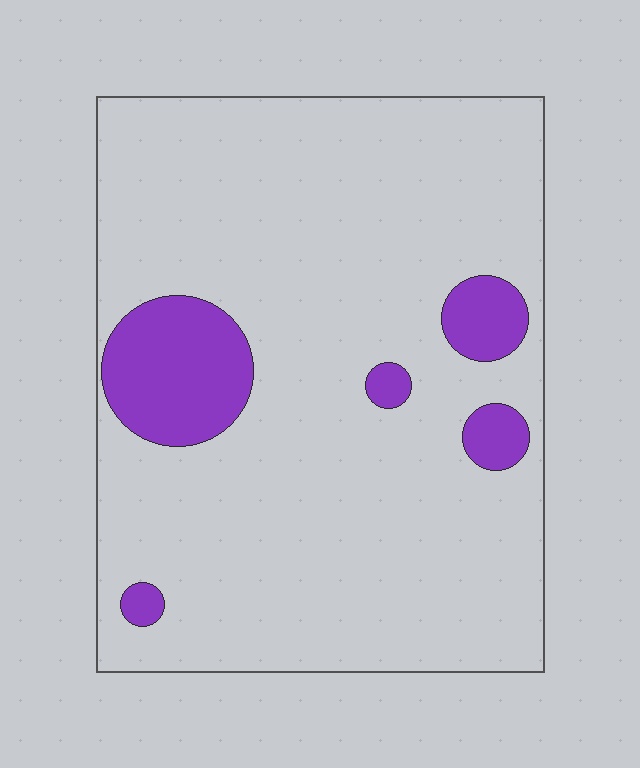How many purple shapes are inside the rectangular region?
5.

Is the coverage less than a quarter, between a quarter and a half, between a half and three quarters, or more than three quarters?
Less than a quarter.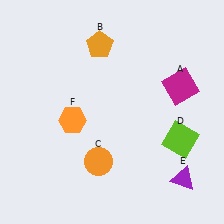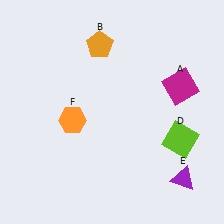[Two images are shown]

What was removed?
The orange circle (C) was removed in Image 2.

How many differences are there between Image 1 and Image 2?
There is 1 difference between the two images.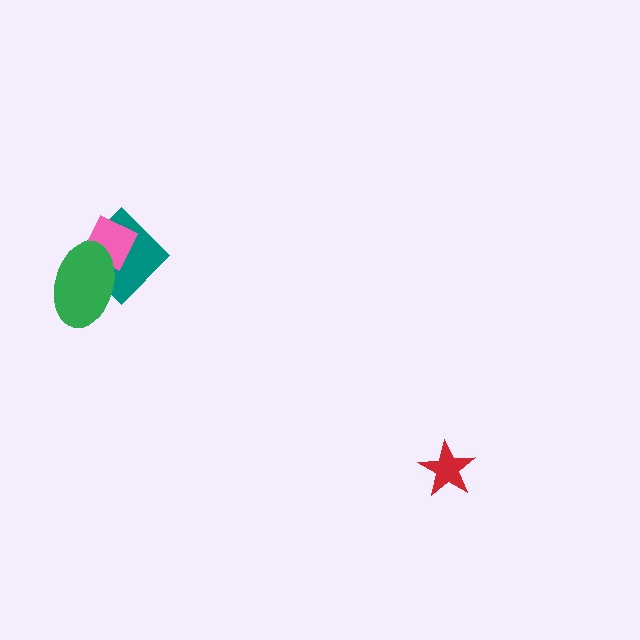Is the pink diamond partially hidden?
Yes, it is partially covered by another shape.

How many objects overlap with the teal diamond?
2 objects overlap with the teal diamond.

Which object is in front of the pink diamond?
The green ellipse is in front of the pink diamond.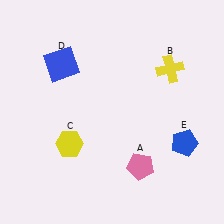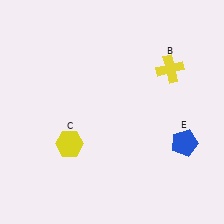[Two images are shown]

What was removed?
The blue square (D), the pink pentagon (A) were removed in Image 2.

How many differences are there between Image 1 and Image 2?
There are 2 differences between the two images.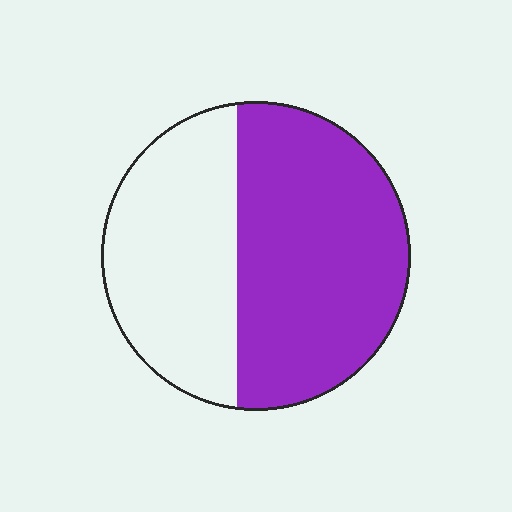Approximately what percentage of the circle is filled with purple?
Approximately 60%.